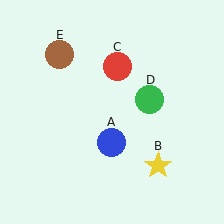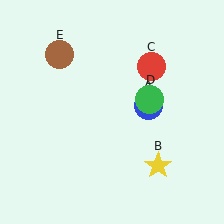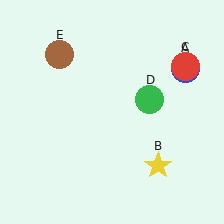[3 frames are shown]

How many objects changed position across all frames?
2 objects changed position: blue circle (object A), red circle (object C).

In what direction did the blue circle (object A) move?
The blue circle (object A) moved up and to the right.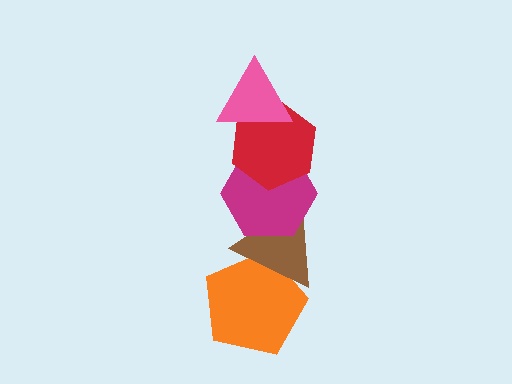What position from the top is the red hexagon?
The red hexagon is 2nd from the top.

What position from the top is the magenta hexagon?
The magenta hexagon is 3rd from the top.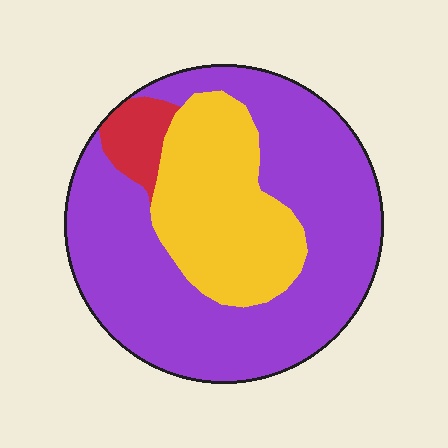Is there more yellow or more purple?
Purple.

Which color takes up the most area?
Purple, at roughly 65%.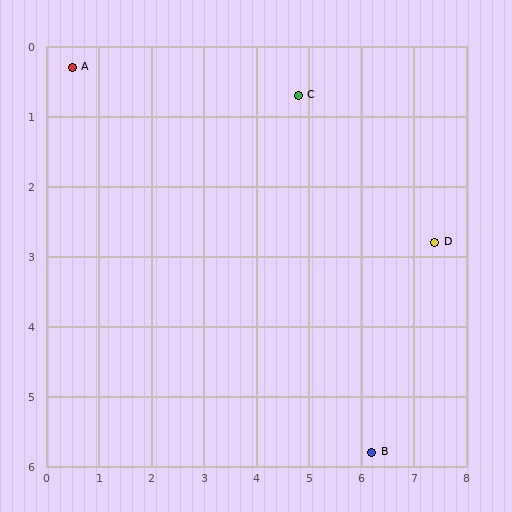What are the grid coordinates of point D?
Point D is at approximately (7.4, 2.8).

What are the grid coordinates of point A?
Point A is at approximately (0.5, 0.3).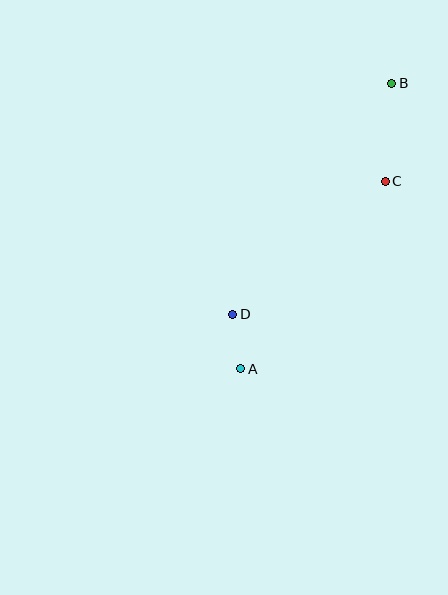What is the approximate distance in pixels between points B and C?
The distance between B and C is approximately 98 pixels.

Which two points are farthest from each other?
Points A and B are farthest from each other.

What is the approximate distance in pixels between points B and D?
The distance between B and D is approximately 280 pixels.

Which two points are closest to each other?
Points A and D are closest to each other.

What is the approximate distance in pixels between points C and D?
The distance between C and D is approximately 202 pixels.